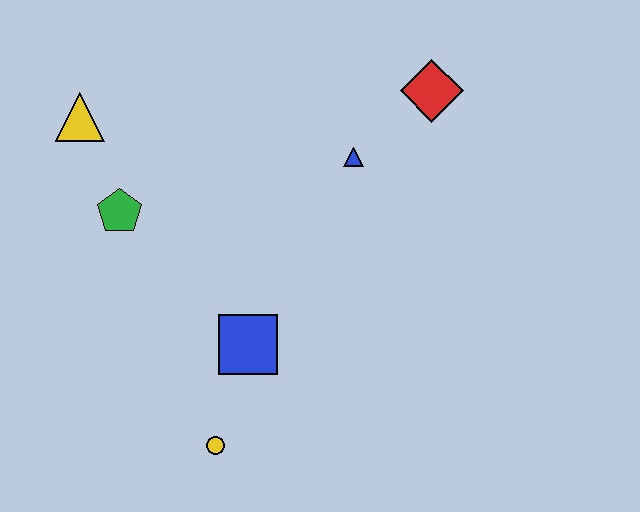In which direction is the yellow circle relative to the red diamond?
The yellow circle is below the red diamond.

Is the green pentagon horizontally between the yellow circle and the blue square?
No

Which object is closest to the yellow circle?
The blue square is closest to the yellow circle.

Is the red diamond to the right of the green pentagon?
Yes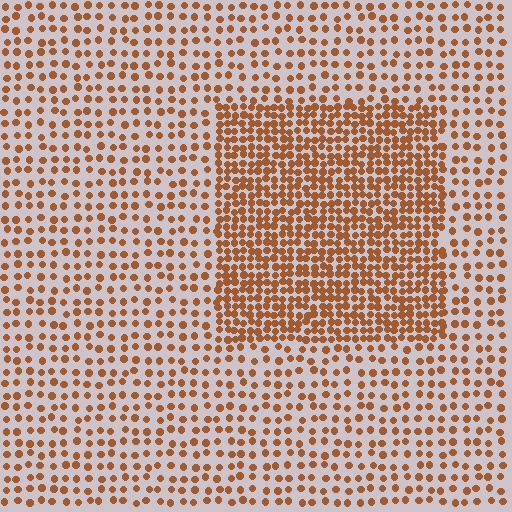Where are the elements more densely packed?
The elements are more densely packed inside the rectangle boundary.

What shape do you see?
I see a rectangle.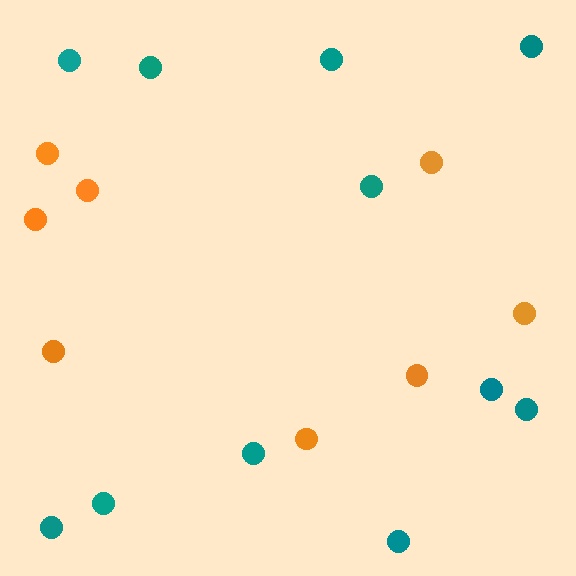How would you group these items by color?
There are 2 groups: one group of teal circles (11) and one group of orange circles (8).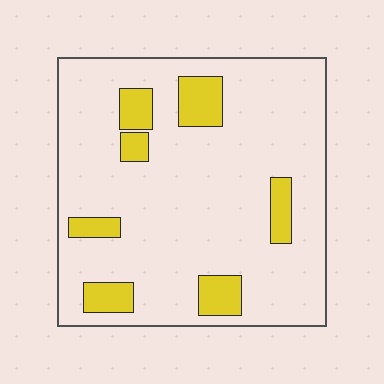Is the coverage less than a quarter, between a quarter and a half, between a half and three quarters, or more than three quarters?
Less than a quarter.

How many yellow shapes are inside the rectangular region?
7.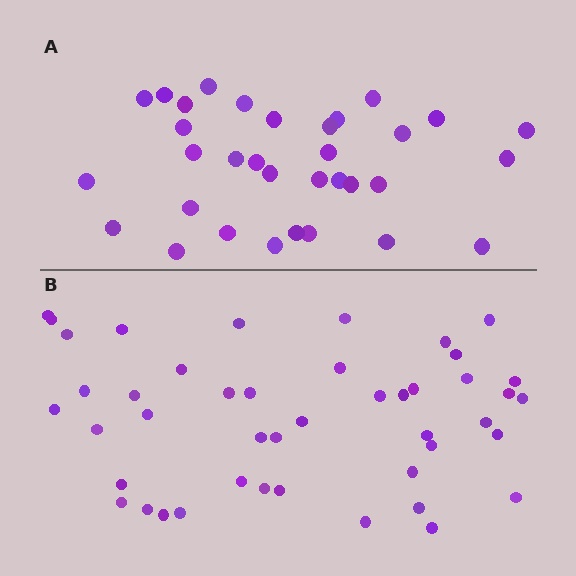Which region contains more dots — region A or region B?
Region B (the bottom region) has more dots.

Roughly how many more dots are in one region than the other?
Region B has roughly 12 or so more dots than region A.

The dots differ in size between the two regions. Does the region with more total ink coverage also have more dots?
No. Region A has more total ink coverage because its dots are larger, but region B actually contains more individual dots. Total area can be misleading — the number of items is what matters here.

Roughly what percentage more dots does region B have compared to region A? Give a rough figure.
About 35% more.